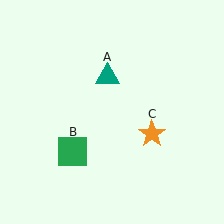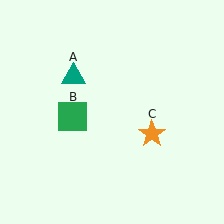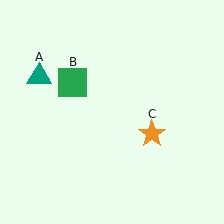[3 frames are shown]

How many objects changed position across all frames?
2 objects changed position: teal triangle (object A), green square (object B).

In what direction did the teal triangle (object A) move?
The teal triangle (object A) moved left.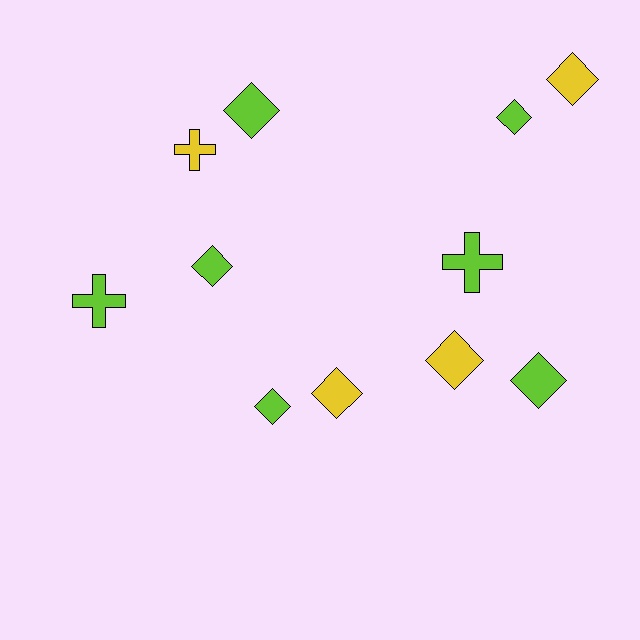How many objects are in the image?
There are 11 objects.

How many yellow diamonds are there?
There are 3 yellow diamonds.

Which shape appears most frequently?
Diamond, with 8 objects.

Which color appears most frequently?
Lime, with 7 objects.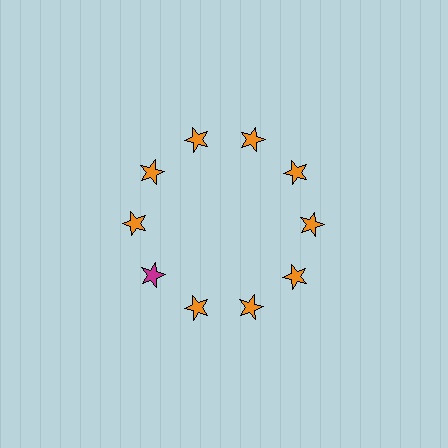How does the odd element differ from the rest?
It has a different color: magenta instead of orange.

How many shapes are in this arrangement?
There are 10 shapes arranged in a ring pattern.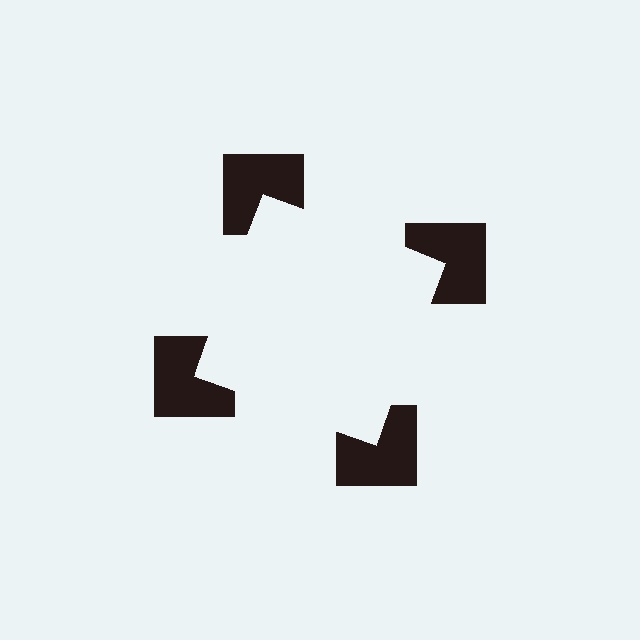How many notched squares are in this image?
There are 4 — one at each vertex of the illusory square.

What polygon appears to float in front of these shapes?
An illusory square — its edges are inferred from the aligned wedge cuts in the notched squares, not physically drawn.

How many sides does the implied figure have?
4 sides.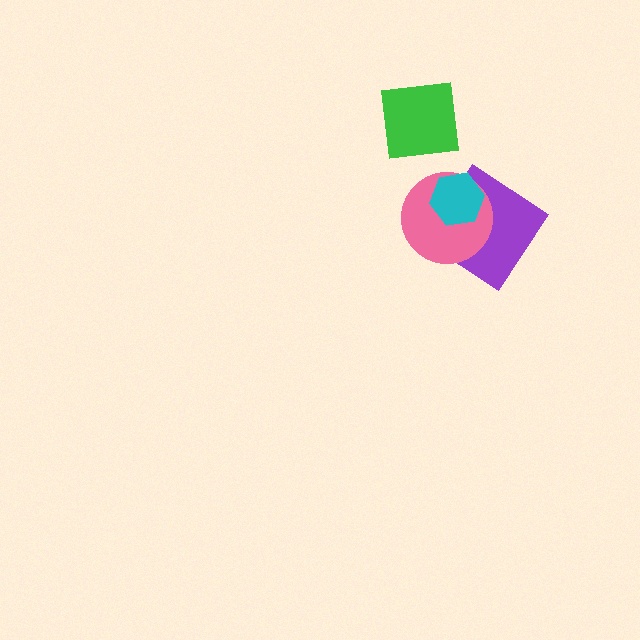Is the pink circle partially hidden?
Yes, it is partially covered by another shape.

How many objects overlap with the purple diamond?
2 objects overlap with the purple diamond.